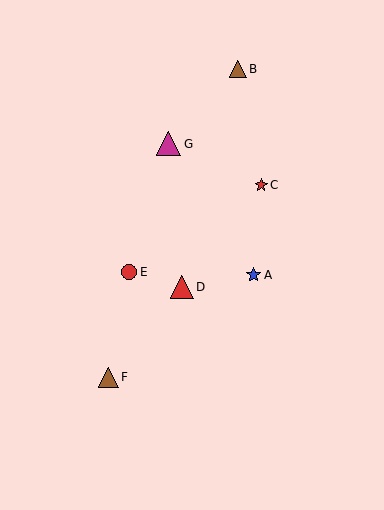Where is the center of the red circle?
The center of the red circle is at (129, 272).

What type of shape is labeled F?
Shape F is a brown triangle.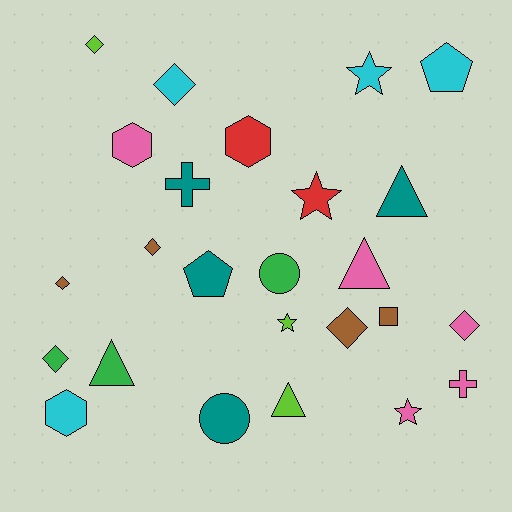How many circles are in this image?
There are 2 circles.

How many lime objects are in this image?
There are 3 lime objects.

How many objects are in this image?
There are 25 objects.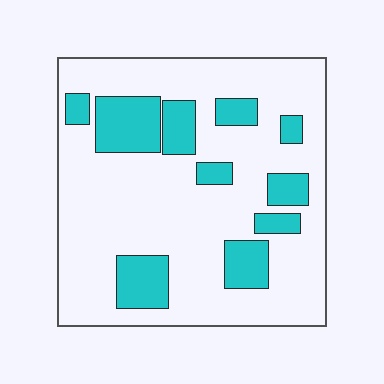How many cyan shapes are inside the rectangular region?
10.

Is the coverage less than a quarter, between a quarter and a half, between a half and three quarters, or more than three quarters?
Less than a quarter.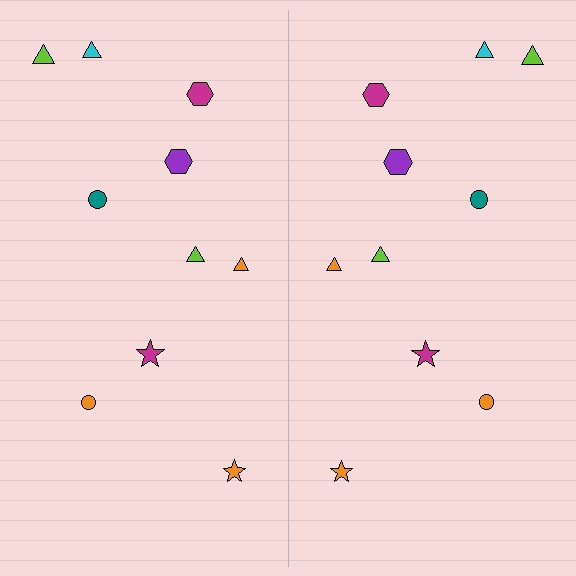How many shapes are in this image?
There are 20 shapes in this image.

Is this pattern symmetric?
Yes, this pattern has bilateral (reflection) symmetry.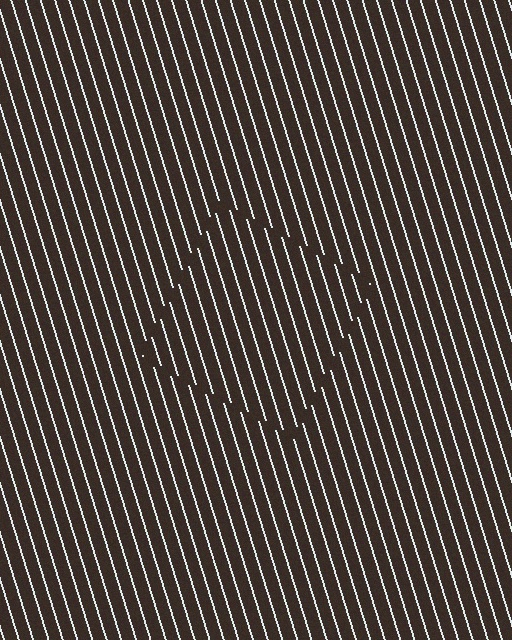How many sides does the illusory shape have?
4 sides — the line-ends trace a square.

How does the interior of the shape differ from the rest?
The interior of the shape contains the same grating, shifted by half a period — the contour is defined by the phase discontinuity where line-ends from the inner and outer gratings abut.